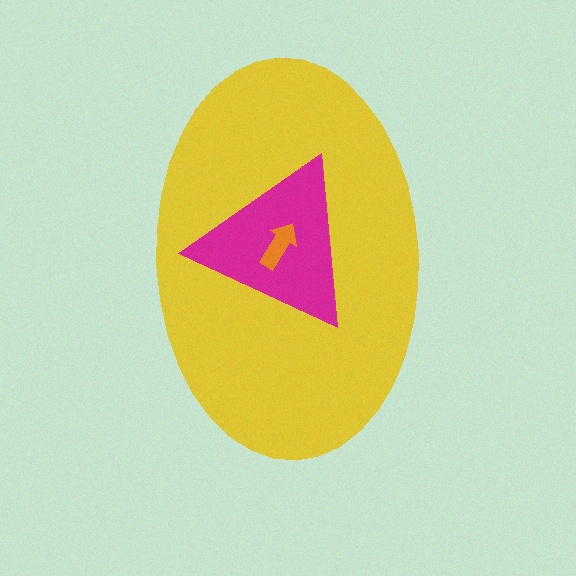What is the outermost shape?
The yellow ellipse.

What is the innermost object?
The orange arrow.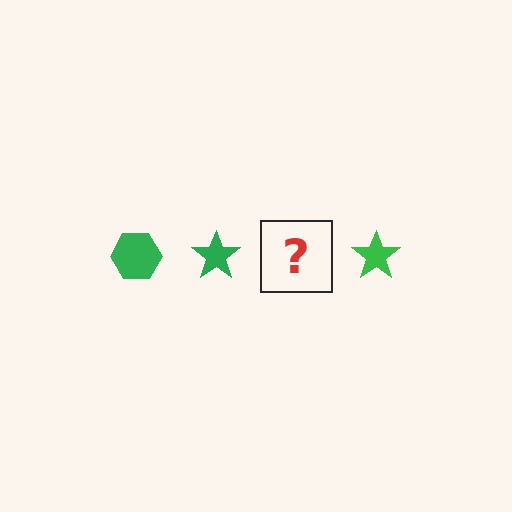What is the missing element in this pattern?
The missing element is a green hexagon.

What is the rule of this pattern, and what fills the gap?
The rule is that the pattern cycles through hexagon, star shapes in green. The gap should be filled with a green hexagon.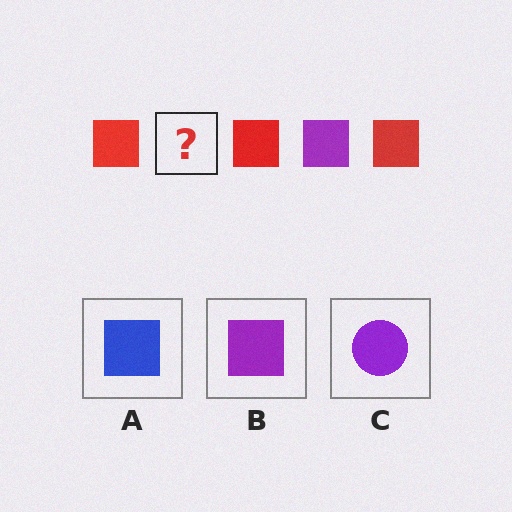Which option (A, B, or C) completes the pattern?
B.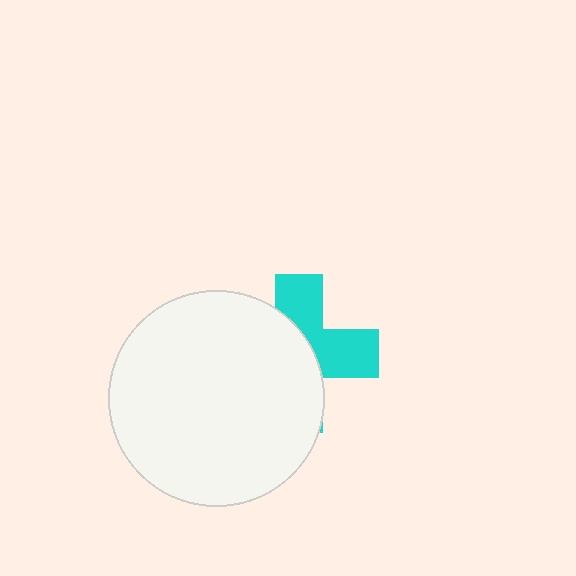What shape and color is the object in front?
The object in front is a white circle.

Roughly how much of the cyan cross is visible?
A small part of it is visible (roughly 43%).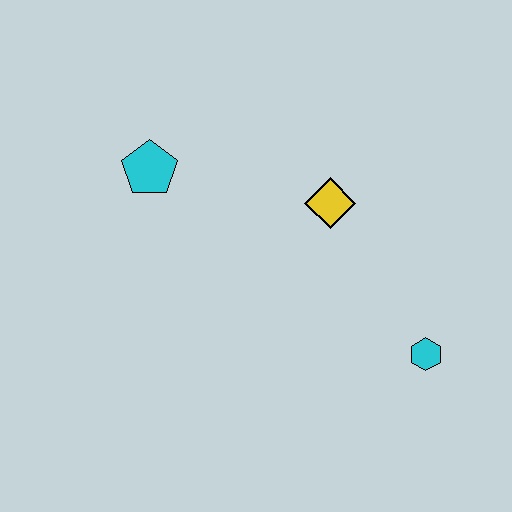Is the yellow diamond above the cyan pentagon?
No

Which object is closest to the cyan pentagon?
The yellow diamond is closest to the cyan pentagon.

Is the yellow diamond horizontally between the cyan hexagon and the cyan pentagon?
Yes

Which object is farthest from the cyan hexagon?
The cyan pentagon is farthest from the cyan hexagon.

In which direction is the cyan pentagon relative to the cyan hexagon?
The cyan pentagon is to the left of the cyan hexagon.